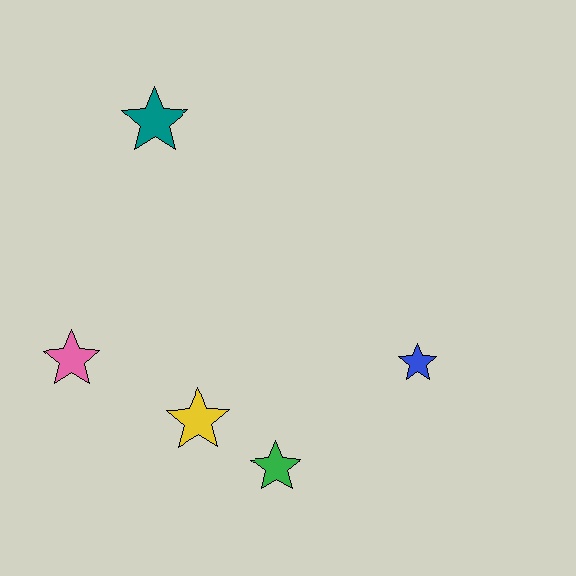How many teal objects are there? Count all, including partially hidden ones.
There is 1 teal object.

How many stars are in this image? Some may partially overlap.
There are 5 stars.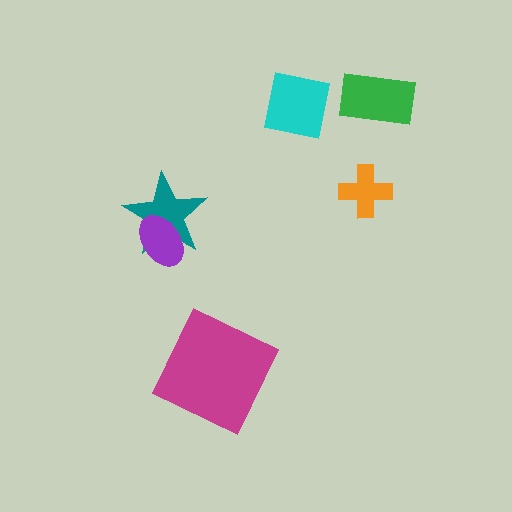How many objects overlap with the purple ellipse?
1 object overlaps with the purple ellipse.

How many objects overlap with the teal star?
1 object overlaps with the teal star.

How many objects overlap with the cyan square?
0 objects overlap with the cyan square.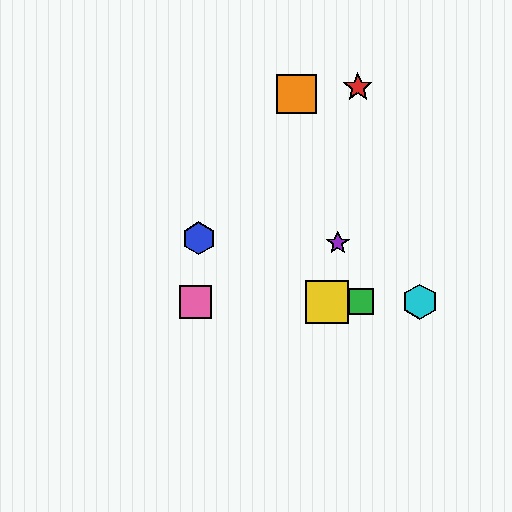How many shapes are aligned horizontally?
4 shapes (the green square, the yellow square, the cyan hexagon, the pink square) are aligned horizontally.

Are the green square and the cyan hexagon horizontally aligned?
Yes, both are at y≈302.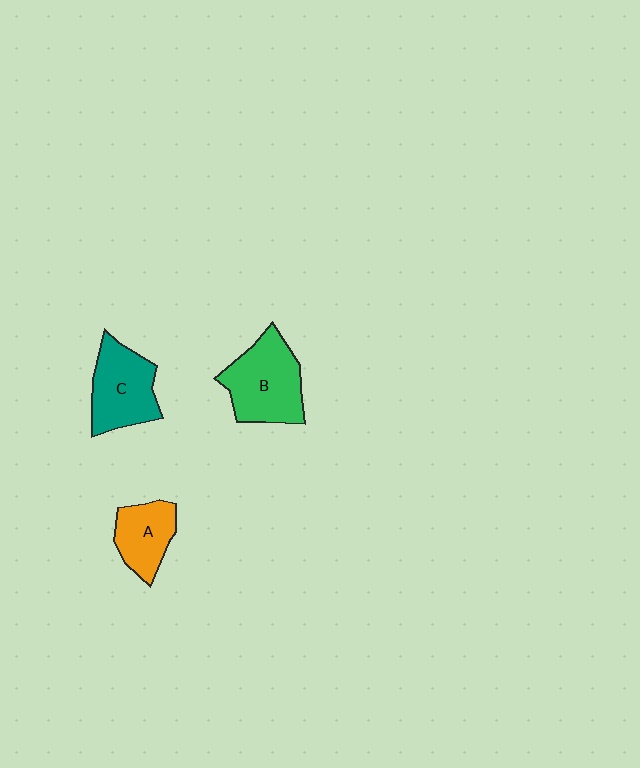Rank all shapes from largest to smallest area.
From largest to smallest: B (green), C (teal), A (orange).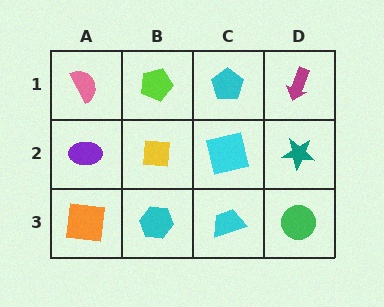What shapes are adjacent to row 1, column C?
A cyan square (row 2, column C), a lime pentagon (row 1, column B), a magenta arrow (row 1, column D).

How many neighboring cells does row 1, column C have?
3.